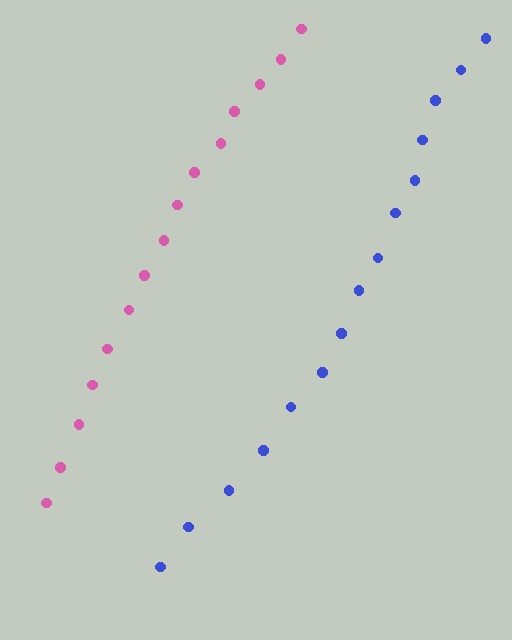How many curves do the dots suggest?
There are 2 distinct paths.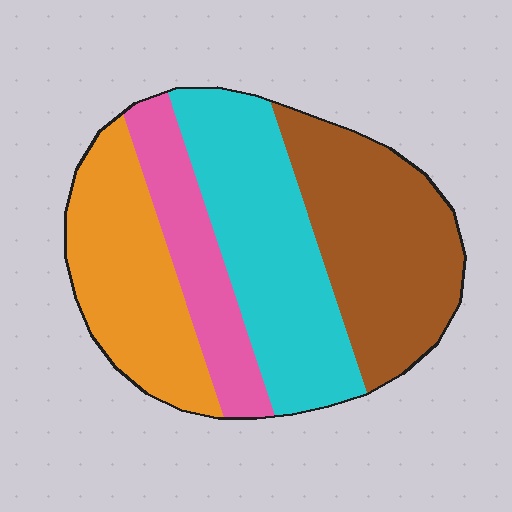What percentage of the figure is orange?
Orange takes up less than a quarter of the figure.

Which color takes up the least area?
Pink, at roughly 15%.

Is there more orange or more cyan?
Cyan.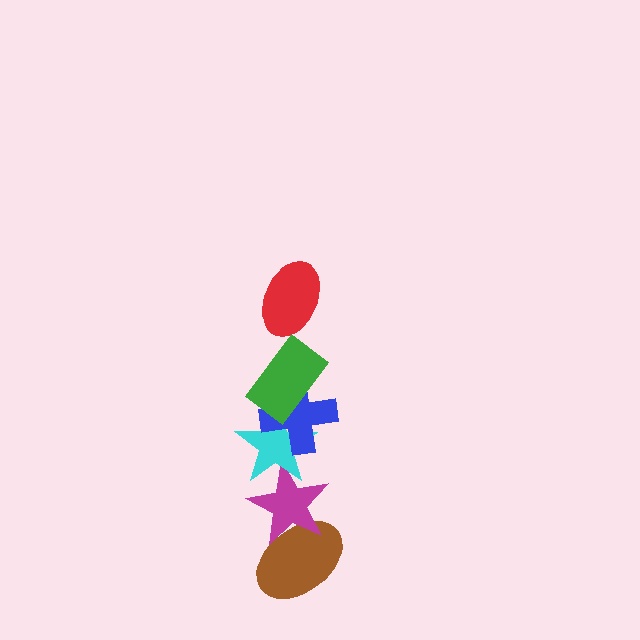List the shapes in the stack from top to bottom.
From top to bottom: the red ellipse, the green rectangle, the blue cross, the cyan star, the magenta star, the brown ellipse.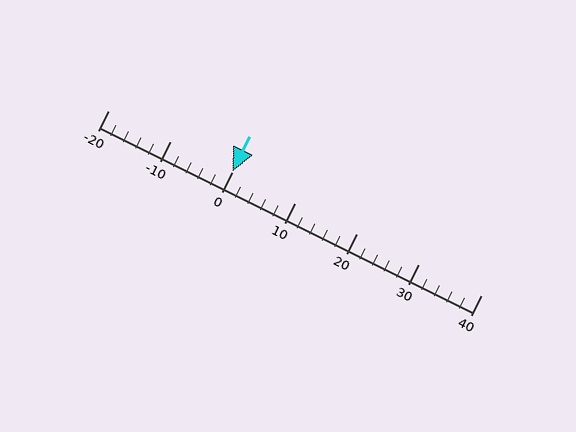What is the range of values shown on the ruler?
The ruler shows values from -20 to 40.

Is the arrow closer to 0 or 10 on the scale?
The arrow is closer to 0.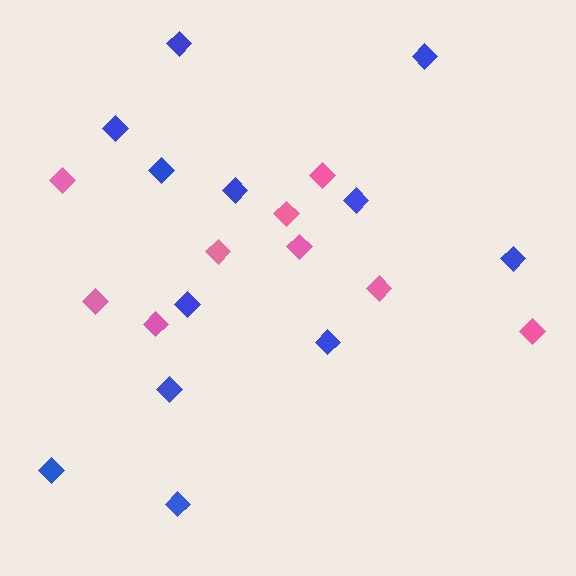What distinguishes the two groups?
There are 2 groups: one group of blue diamonds (12) and one group of pink diamonds (9).